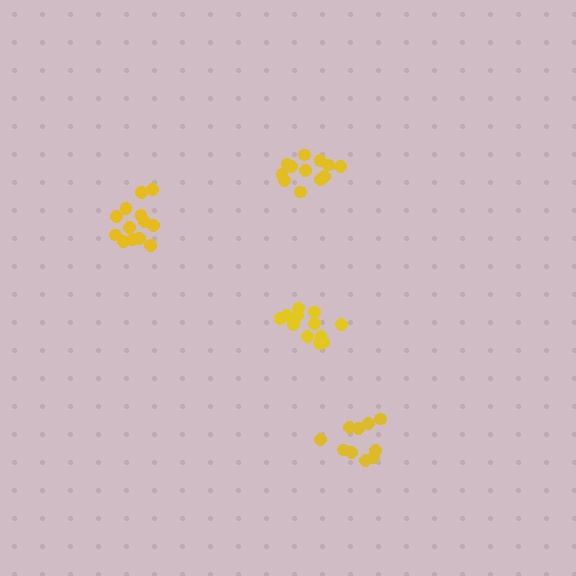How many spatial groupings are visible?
There are 4 spatial groupings.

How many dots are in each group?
Group 1: 13 dots, Group 2: 10 dots, Group 3: 12 dots, Group 4: 12 dots (47 total).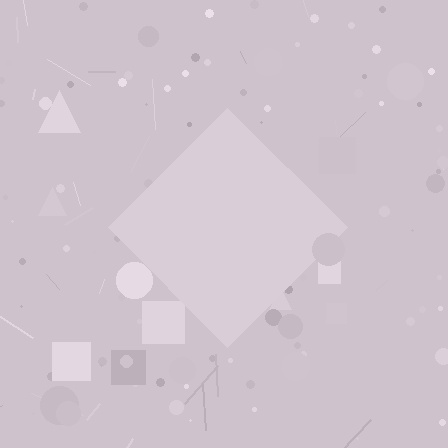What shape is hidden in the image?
A diamond is hidden in the image.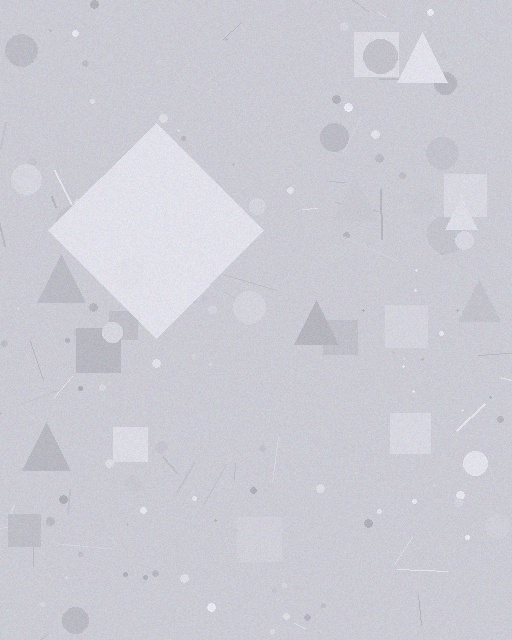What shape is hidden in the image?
A diamond is hidden in the image.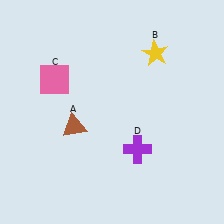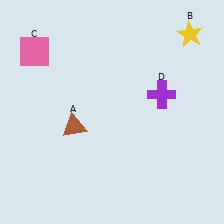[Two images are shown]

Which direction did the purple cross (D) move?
The purple cross (D) moved up.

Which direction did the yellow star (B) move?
The yellow star (B) moved right.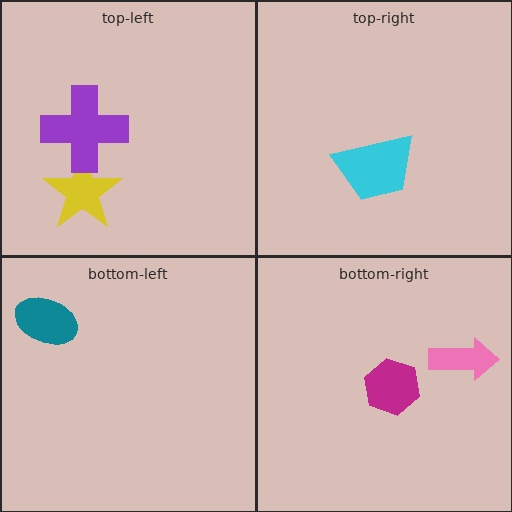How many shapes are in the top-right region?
1.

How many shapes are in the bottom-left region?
1.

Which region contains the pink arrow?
The bottom-right region.